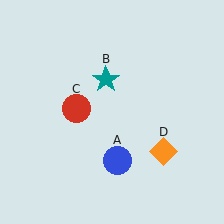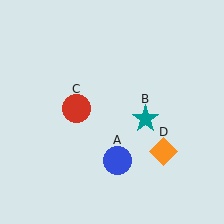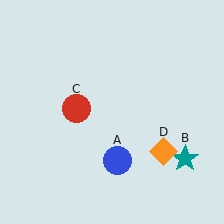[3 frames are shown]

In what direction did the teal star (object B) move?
The teal star (object B) moved down and to the right.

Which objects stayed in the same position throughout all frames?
Blue circle (object A) and red circle (object C) and orange diamond (object D) remained stationary.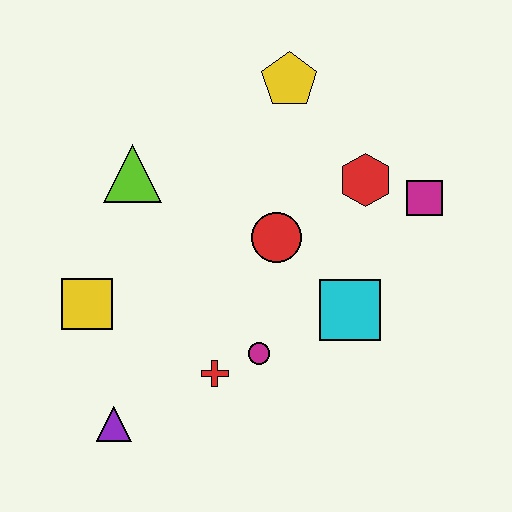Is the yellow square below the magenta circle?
No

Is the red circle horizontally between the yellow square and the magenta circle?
No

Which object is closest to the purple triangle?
The red cross is closest to the purple triangle.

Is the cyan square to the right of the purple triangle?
Yes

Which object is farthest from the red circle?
The purple triangle is farthest from the red circle.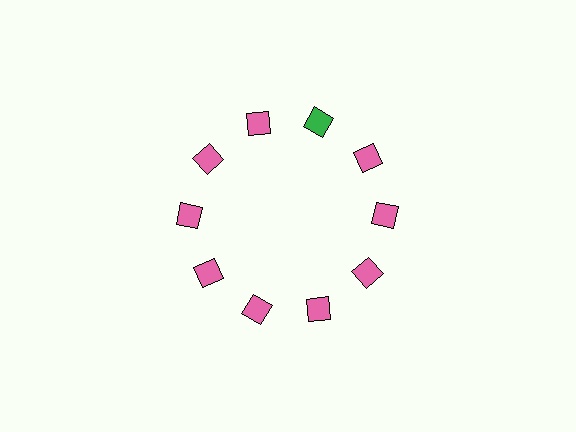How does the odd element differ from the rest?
It has a different color: green instead of pink.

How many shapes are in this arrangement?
There are 10 shapes arranged in a ring pattern.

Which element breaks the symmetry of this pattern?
The green square at roughly the 1 o'clock position breaks the symmetry. All other shapes are pink squares.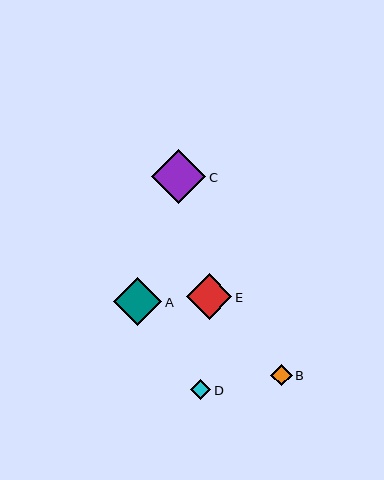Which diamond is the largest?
Diamond C is the largest with a size of approximately 54 pixels.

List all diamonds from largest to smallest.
From largest to smallest: C, A, E, B, D.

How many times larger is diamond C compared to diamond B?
Diamond C is approximately 2.5 times the size of diamond B.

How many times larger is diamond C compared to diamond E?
Diamond C is approximately 1.2 times the size of diamond E.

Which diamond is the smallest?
Diamond D is the smallest with a size of approximately 20 pixels.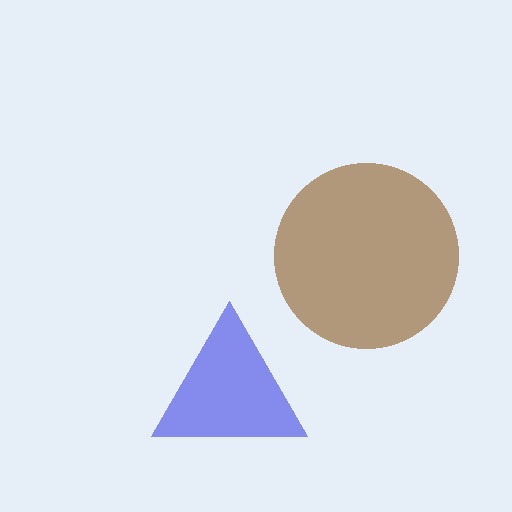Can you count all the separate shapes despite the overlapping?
Yes, there are 2 separate shapes.